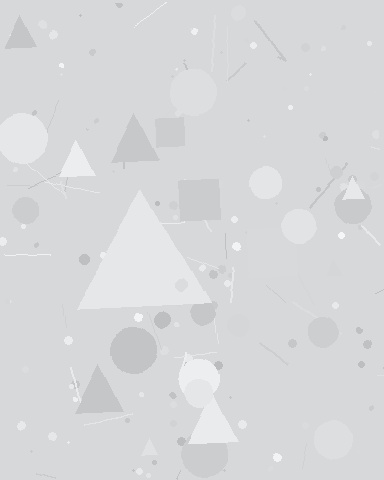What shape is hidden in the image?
A triangle is hidden in the image.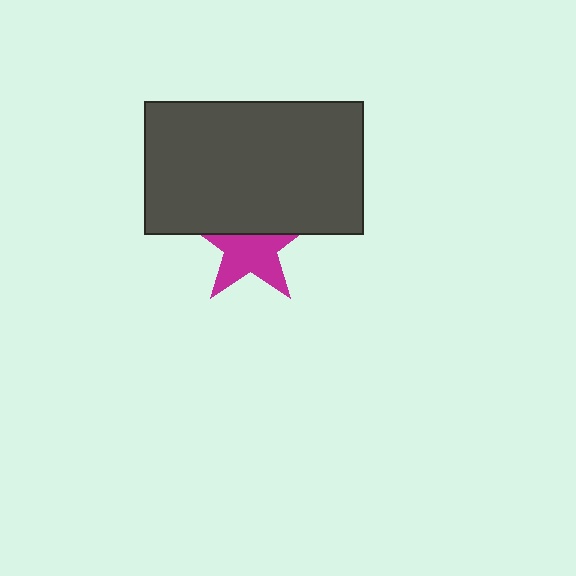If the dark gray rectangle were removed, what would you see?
You would see the complete magenta star.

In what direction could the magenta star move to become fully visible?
The magenta star could move down. That would shift it out from behind the dark gray rectangle entirely.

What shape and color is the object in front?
The object in front is a dark gray rectangle.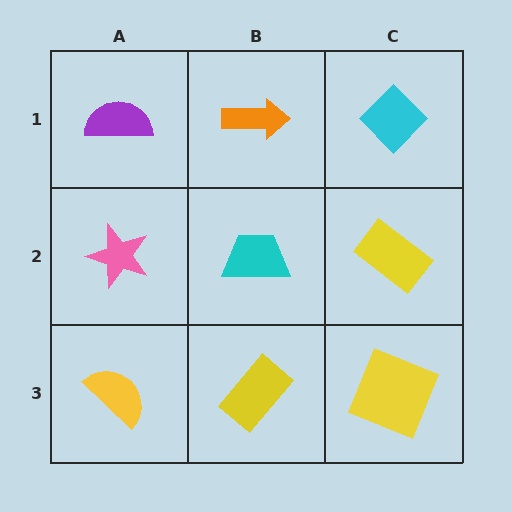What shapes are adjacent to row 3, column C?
A yellow rectangle (row 2, column C), a yellow rectangle (row 3, column B).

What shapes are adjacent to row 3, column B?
A cyan trapezoid (row 2, column B), a yellow semicircle (row 3, column A), a yellow square (row 3, column C).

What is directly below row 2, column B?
A yellow rectangle.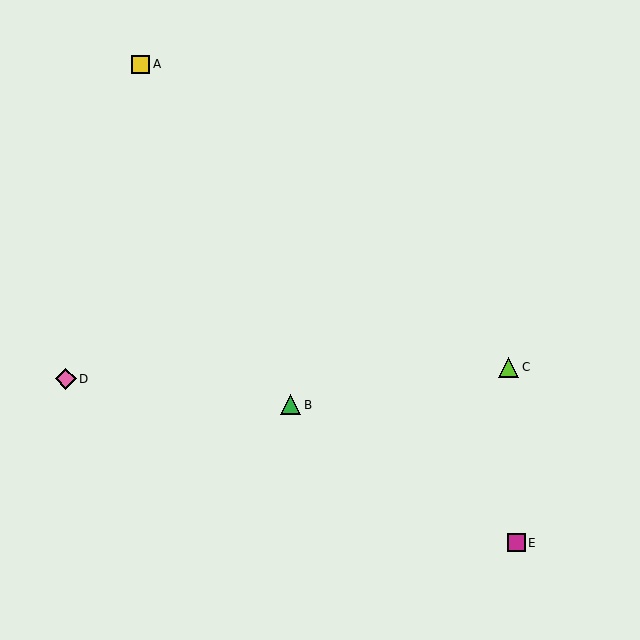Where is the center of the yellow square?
The center of the yellow square is at (141, 64).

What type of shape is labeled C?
Shape C is a lime triangle.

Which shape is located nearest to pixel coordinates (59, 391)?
The pink diamond (labeled D) at (66, 379) is nearest to that location.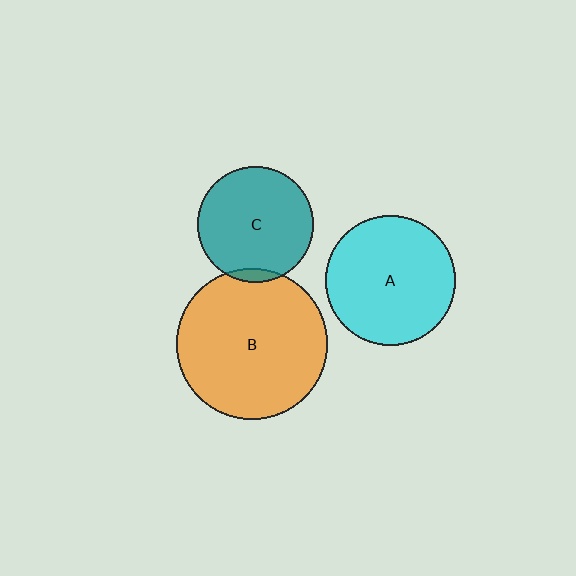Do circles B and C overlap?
Yes.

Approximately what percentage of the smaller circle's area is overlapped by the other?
Approximately 5%.